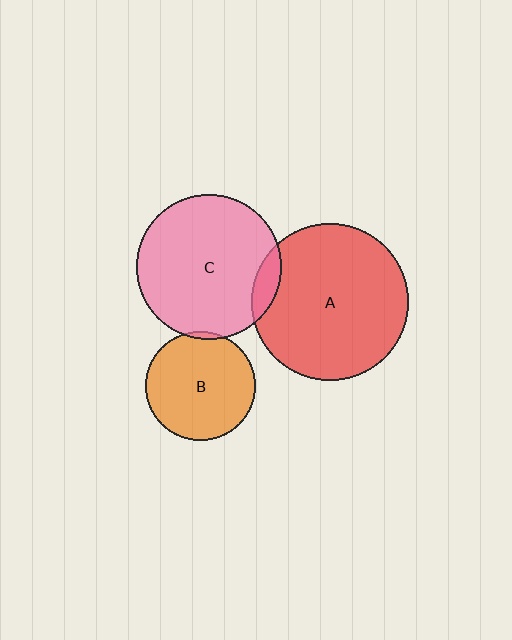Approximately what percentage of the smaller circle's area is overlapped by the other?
Approximately 10%.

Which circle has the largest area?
Circle A (red).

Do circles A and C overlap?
Yes.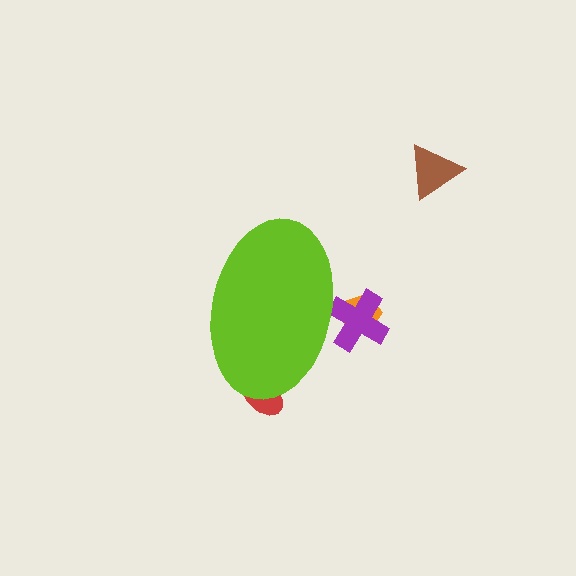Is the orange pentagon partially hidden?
Yes, the orange pentagon is partially hidden behind the lime ellipse.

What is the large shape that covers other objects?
A lime ellipse.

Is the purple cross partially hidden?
Yes, the purple cross is partially hidden behind the lime ellipse.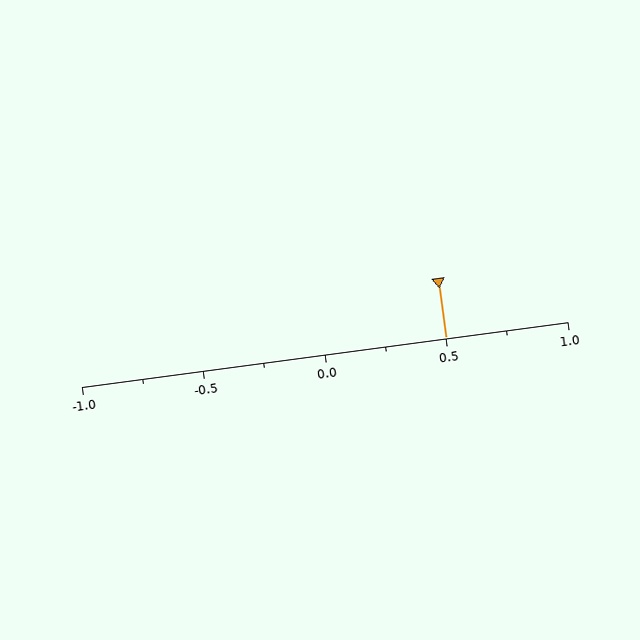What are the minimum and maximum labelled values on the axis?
The axis runs from -1.0 to 1.0.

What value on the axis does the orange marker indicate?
The marker indicates approximately 0.5.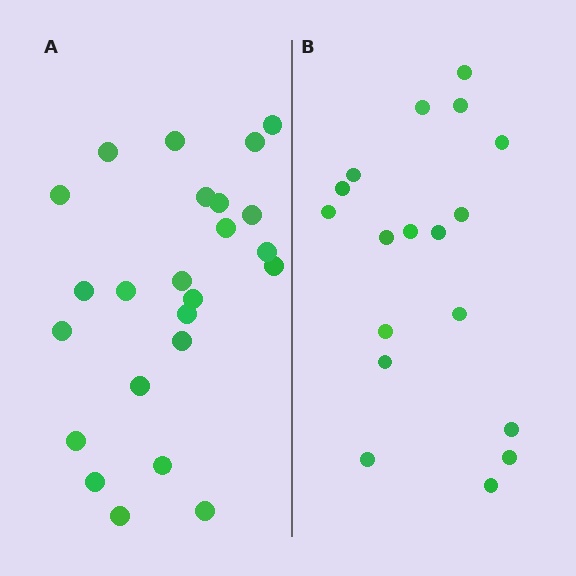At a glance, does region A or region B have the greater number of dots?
Region A (the left region) has more dots.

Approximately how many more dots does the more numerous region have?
Region A has about 6 more dots than region B.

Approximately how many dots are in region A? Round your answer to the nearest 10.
About 20 dots. (The exact count is 24, which rounds to 20.)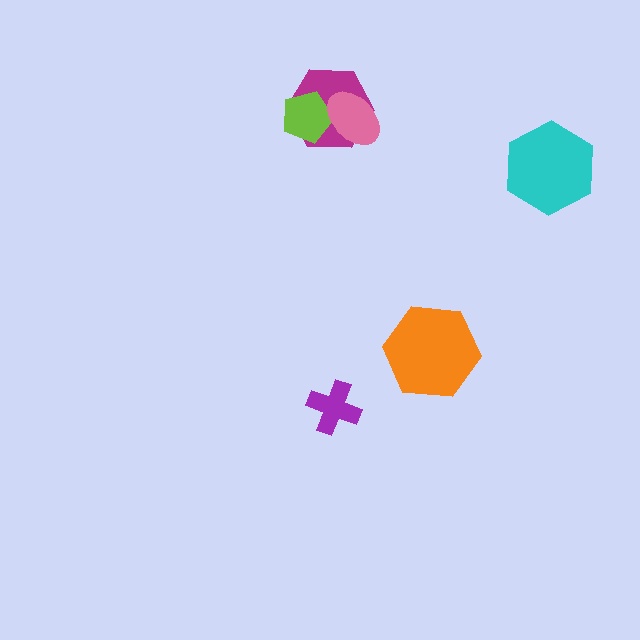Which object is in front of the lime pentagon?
The pink ellipse is in front of the lime pentagon.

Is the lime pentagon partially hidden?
Yes, it is partially covered by another shape.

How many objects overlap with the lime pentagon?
2 objects overlap with the lime pentagon.